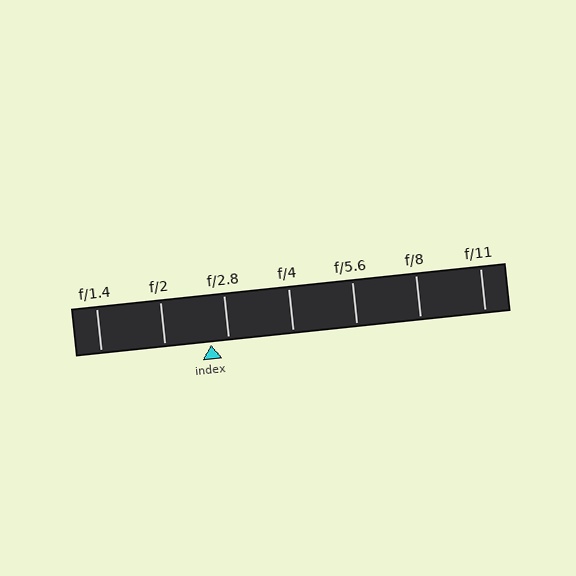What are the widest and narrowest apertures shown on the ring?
The widest aperture shown is f/1.4 and the narrowest is f/11.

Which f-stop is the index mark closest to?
The index mark is closest to f/2.8.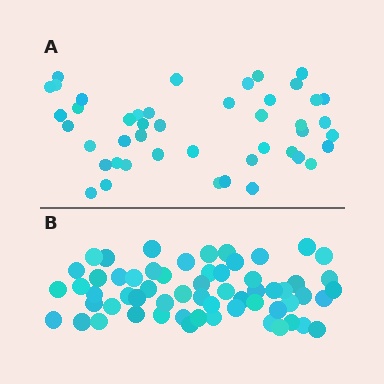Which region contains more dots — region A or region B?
Region B (the bottom region) has more dots.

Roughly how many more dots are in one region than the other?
Region B has approximately 15 more dots than region A.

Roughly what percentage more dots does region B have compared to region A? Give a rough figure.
About 35% more.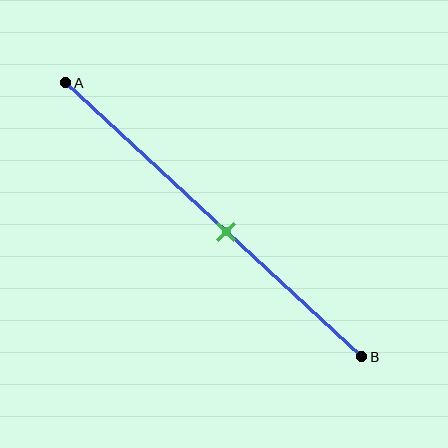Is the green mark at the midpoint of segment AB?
No, the mark is at about 55% from A, not at the 50% midpoint.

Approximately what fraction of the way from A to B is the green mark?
The green mark is approximately 55% of the way from A to B.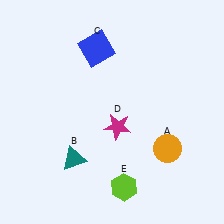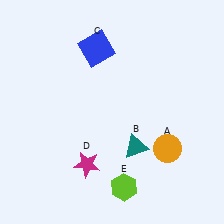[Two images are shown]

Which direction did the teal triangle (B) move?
The teal triangle (B) moved right.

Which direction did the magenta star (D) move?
The magenta star (D) moved down.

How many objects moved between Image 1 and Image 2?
2 objects moved between the two images.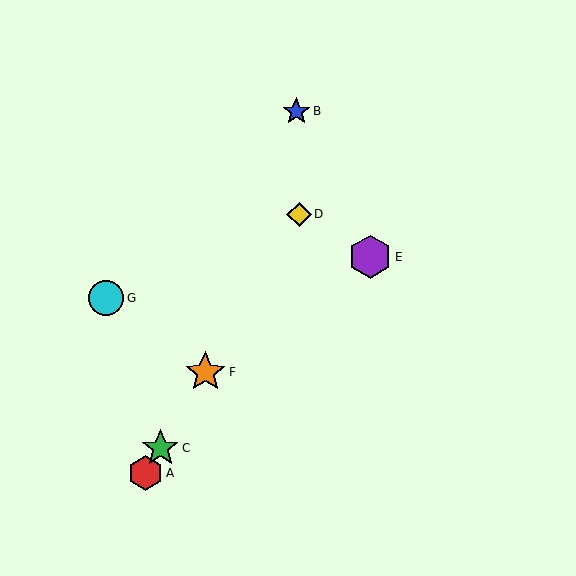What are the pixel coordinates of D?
Object D is at (299, 214).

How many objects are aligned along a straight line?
4 objects (A, C, D, F) are aligned along a straight line.